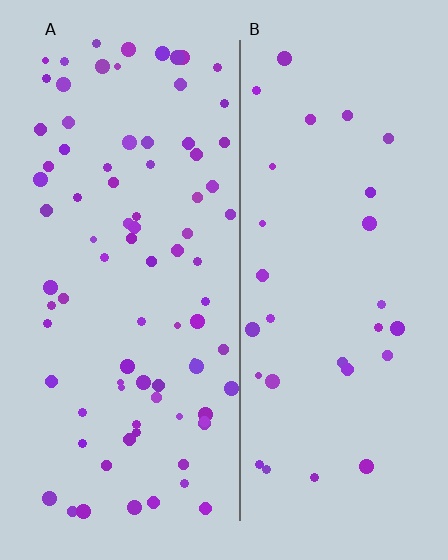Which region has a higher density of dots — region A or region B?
A (the left).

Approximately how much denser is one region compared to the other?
Approximately 2.8× — region A over region B.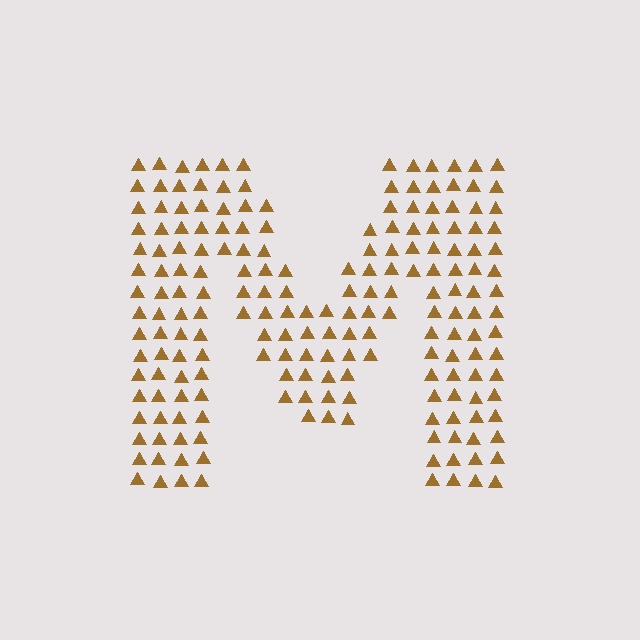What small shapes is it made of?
It is made of small triangles.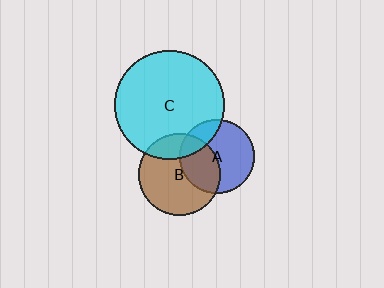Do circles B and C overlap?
Yes.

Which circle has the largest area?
Circle C (cyan).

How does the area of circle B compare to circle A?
Approximately 1.2 times.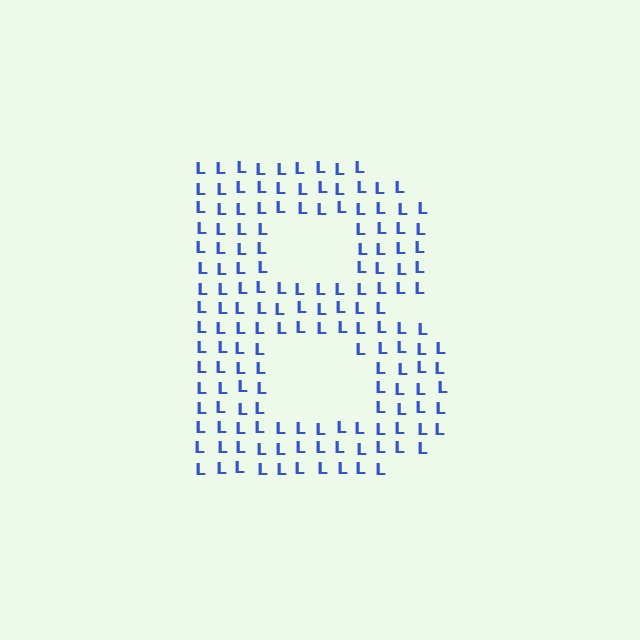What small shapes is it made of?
It is made of small letter L's.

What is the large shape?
The large shape is the letter B.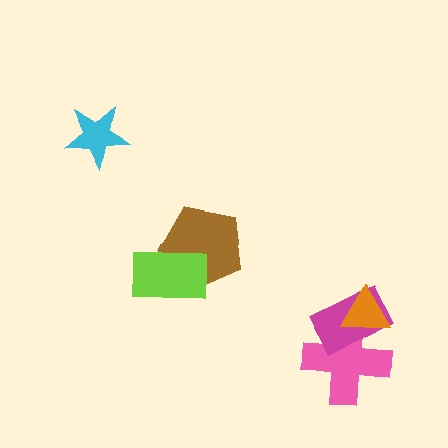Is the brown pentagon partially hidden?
Yes, it is partially covered by another shape.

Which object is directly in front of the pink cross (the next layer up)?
The magenta rectangle is directly in front of the pink cross.